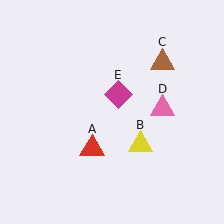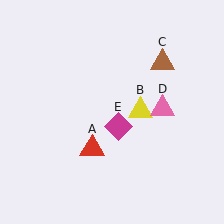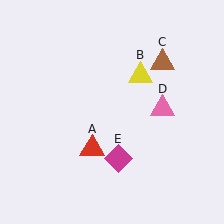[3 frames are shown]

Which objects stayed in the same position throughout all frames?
Red triangle (object A) and brown triangle (object C) and pink triangle (object D) remained stationary.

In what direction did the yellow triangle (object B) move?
The yellow triangle (object B) moved up.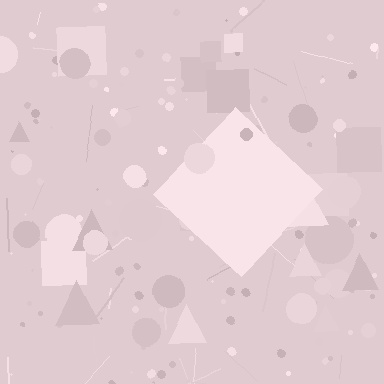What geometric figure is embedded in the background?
A diamond is embedded in the background.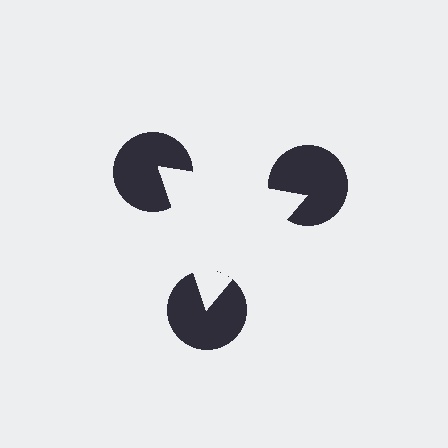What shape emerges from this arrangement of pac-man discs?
An illusory triangle — its edges are inferred from the aligned wedge cuts in the pac-man discs, not physically drawn.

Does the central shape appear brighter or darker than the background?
It typically appears slightly brighter than the background, even though no actual brightness change is drawn.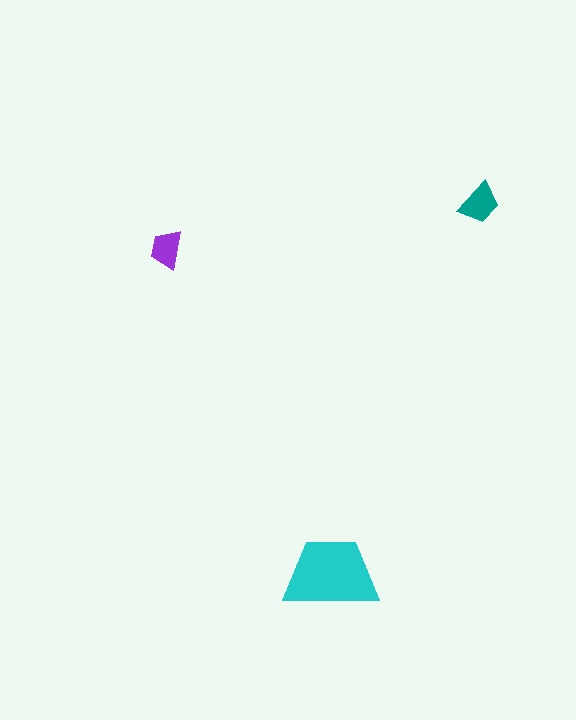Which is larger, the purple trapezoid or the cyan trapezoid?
The cyan one.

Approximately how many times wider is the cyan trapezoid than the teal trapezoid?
About 2 times wider.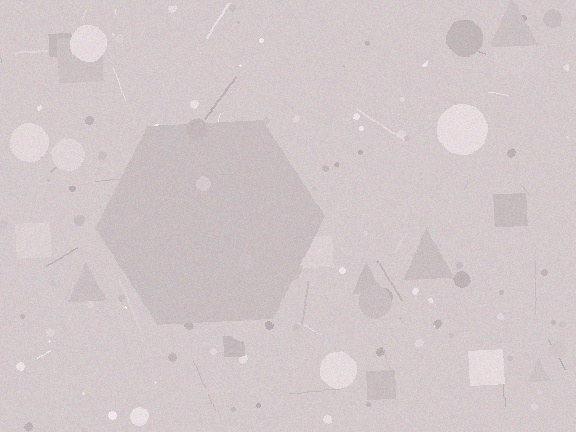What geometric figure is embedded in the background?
A hexagon is embedded in the background.